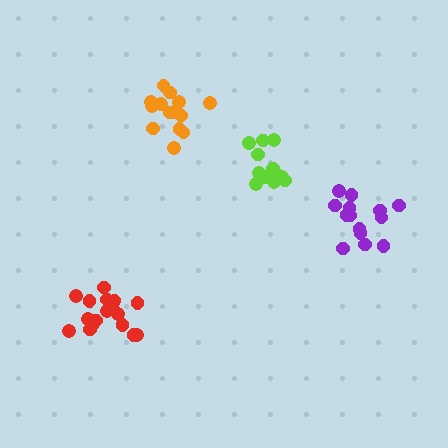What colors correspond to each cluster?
The clusters are colored: orange, lime, red, purple.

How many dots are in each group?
Group 1: 15 dots, Group 2: 12 dots, Group 3: 18 dots, Group 4: 14 dots (59 total).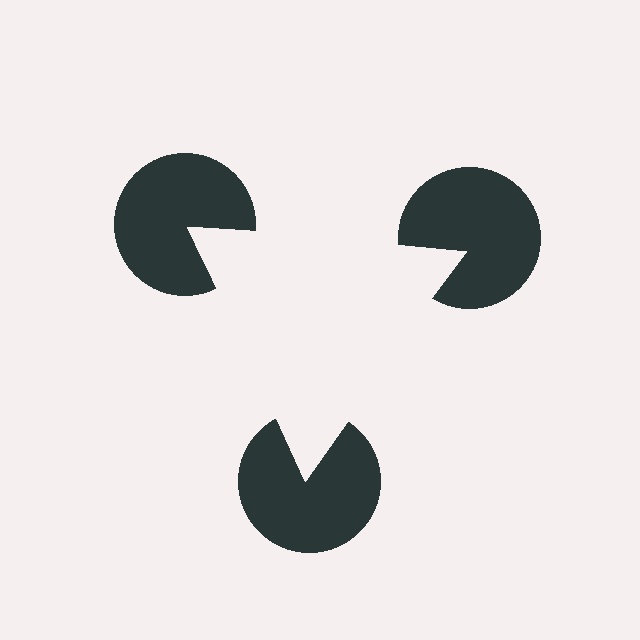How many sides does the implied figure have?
3 sides.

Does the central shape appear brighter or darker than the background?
It typically appears slightly brighter than the background, even though no actual brightness change is drawn.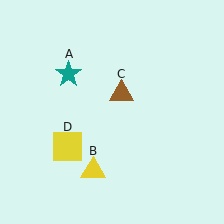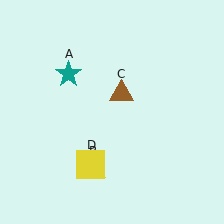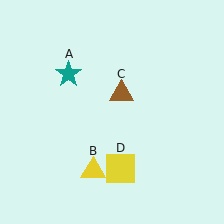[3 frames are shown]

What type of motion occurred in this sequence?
The yellow square (object D) rotated counterclockwise around the center of the scene.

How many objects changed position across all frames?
1 object changed position: yellow square (object D).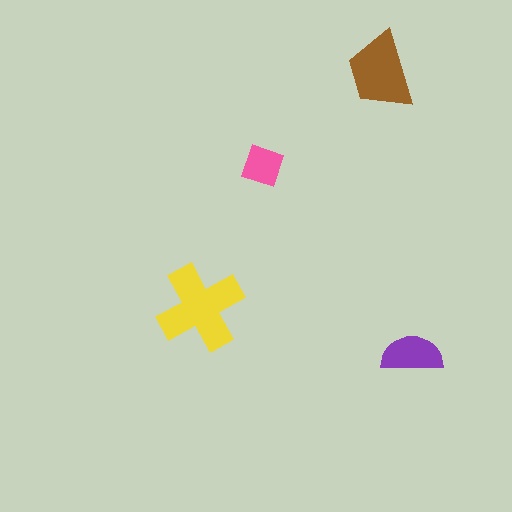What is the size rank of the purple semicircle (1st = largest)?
3rd.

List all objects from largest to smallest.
The yellow cross, the brown trapezoid, the purple semicircle, the pink diamond.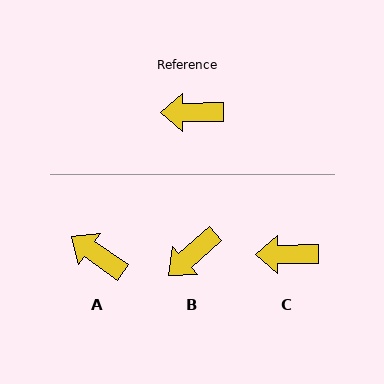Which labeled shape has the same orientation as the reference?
C.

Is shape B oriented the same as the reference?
No, it is off by about 42 degrees.